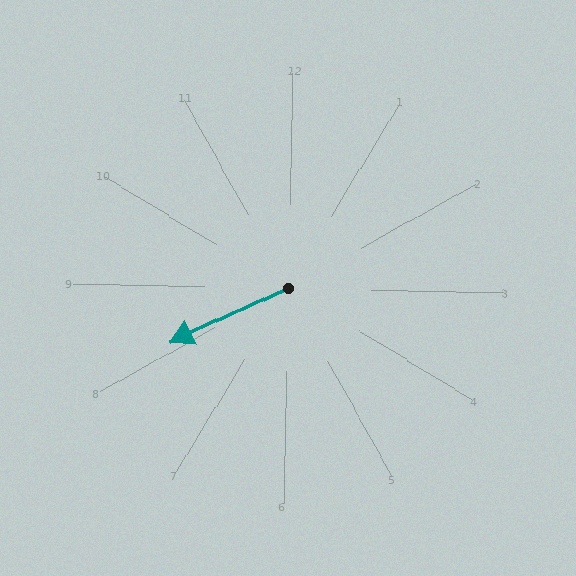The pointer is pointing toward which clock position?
Roughly 8 o'clock.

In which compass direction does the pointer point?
Southwest.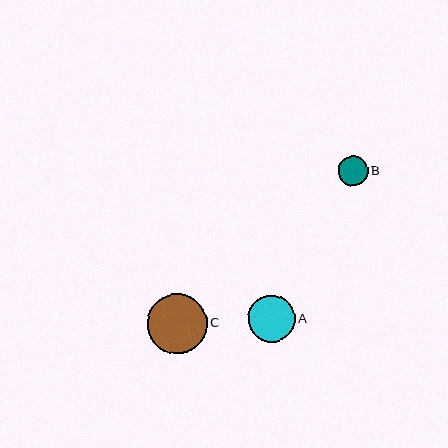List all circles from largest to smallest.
From largest to smallest: C, A, B.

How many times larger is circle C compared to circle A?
Circle C is approximately 1.3 times the size of circle A.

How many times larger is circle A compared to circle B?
Circle A is approximately 1.6 times the size of circle B.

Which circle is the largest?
Circle C is the largest with a size of approximately 60 pixels.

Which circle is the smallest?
Circle B is the smallest with a size of approximately 30 pixels.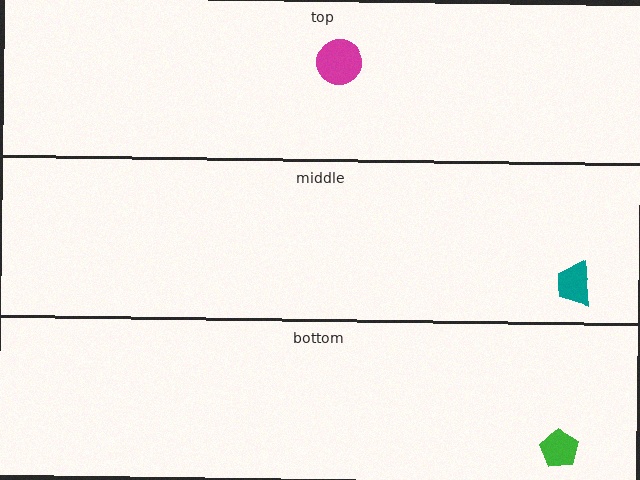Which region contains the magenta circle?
The top region.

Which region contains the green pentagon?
The bottom region.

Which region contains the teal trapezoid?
The middle region.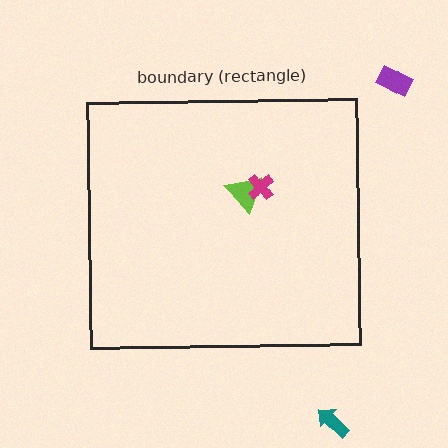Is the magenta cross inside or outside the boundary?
Inside.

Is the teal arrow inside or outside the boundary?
Outside.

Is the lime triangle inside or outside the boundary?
Inside.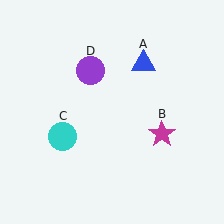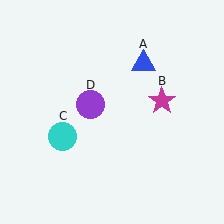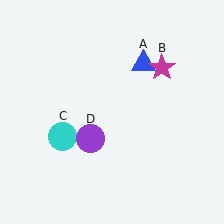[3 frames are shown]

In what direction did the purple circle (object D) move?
The purple circle (object D) moved down.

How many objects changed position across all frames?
2 objects changed position: magenta star (object B), purple circle (object D).